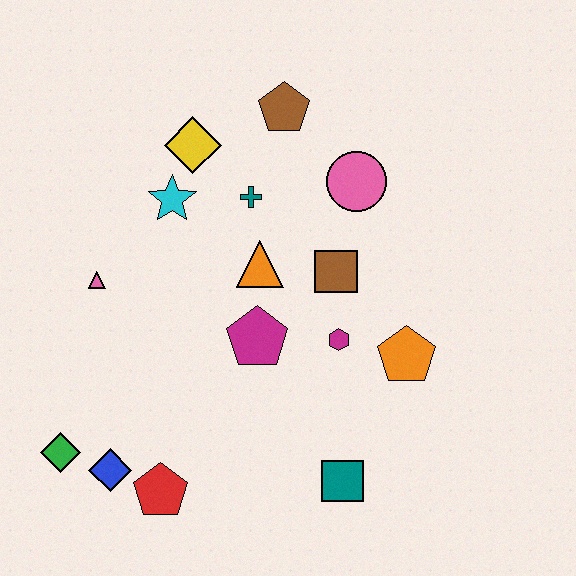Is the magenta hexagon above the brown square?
No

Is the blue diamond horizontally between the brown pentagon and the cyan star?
No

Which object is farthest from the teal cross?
The green diamond is farthest from the teal cross.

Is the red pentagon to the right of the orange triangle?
No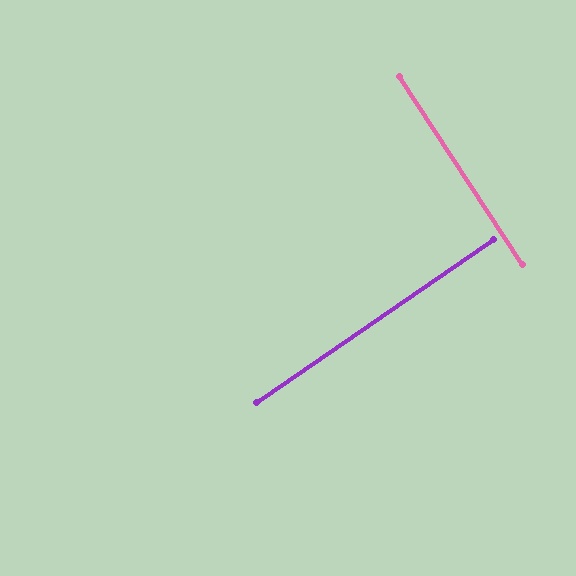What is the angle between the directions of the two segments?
Approximately 89 degrees.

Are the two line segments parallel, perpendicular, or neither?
Perpendicular — they meet at approximately 89°.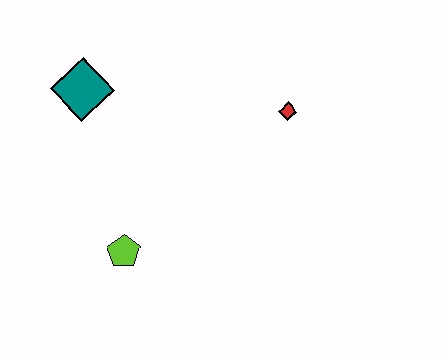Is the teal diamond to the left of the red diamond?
Yes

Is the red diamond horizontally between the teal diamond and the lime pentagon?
No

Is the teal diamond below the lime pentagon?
No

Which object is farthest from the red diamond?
The lime pentagon is farthest from the red diamond.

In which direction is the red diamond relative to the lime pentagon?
The red diamond is to the right of the lime pentagon.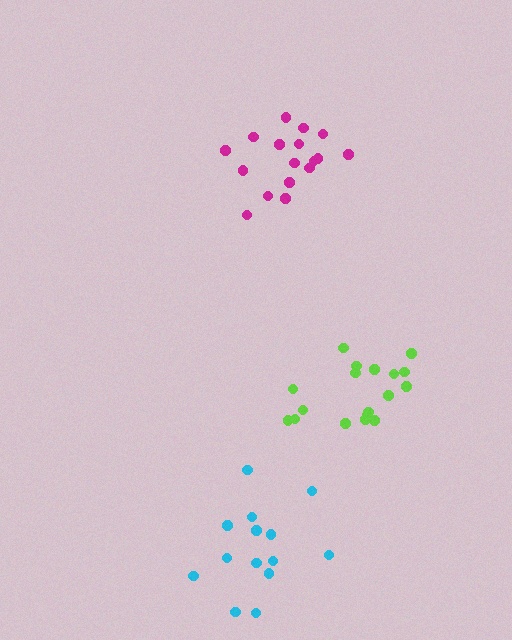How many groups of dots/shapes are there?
There are 3 groups.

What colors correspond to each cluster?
The clusters are colored: lime, cyan, magenta.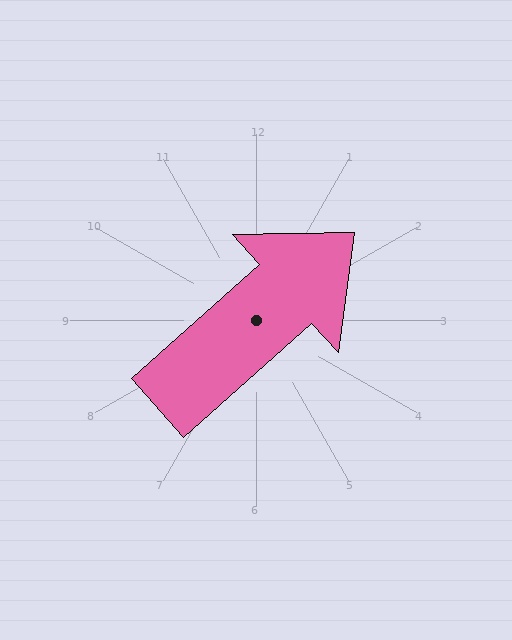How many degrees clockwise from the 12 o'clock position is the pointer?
Approximately 48 degrees.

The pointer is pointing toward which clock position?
Roughly 2 o'clock.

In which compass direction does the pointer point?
Northeast.